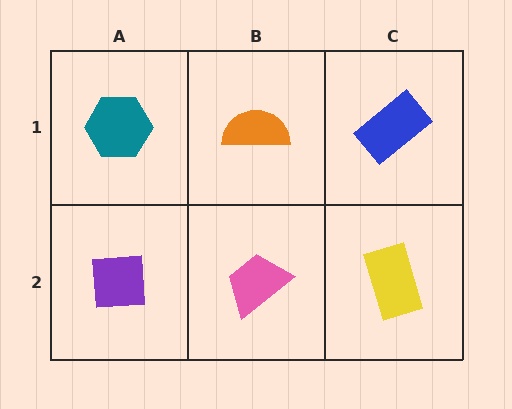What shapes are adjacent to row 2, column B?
An orange semicircle (row 1, column B), a purple square (row 2, column A), a yellow rectangle (row 2, column C).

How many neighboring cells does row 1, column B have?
3.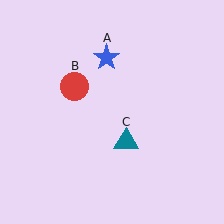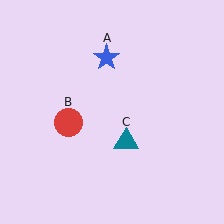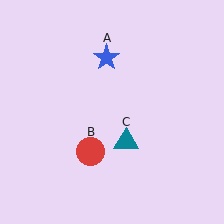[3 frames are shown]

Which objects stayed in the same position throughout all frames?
Blue star (object A) and teal triangle (object C) remained stationary.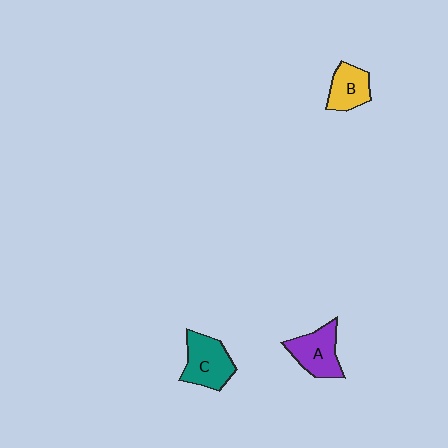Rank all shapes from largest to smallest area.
From largest to smallest: C (teal), A (purple), B (yellow).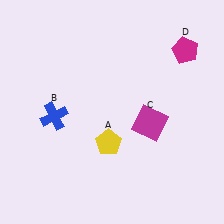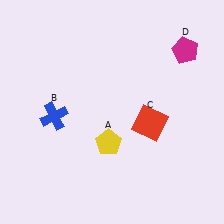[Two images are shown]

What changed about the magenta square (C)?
In Image 1, C is magenta. In Image 2, it changed to red.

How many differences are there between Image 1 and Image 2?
There is 1 difference between the two images.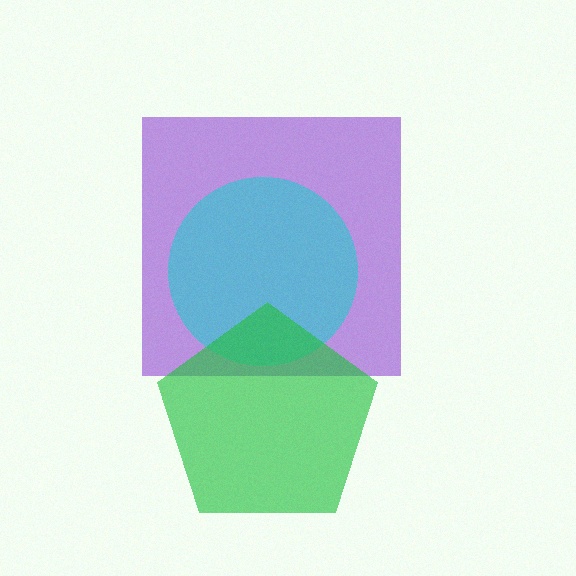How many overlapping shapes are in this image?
There are 3 overlapping shapes in the image.